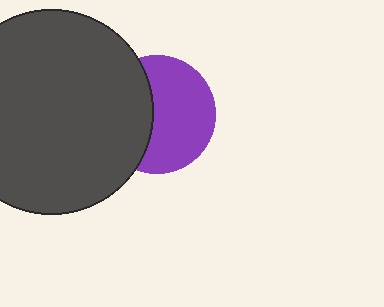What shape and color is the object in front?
The object in front is a dark gray circle.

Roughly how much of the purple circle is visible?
About half of it is visible (roughly 59%).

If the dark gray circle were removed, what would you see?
You would see the complete purple circle.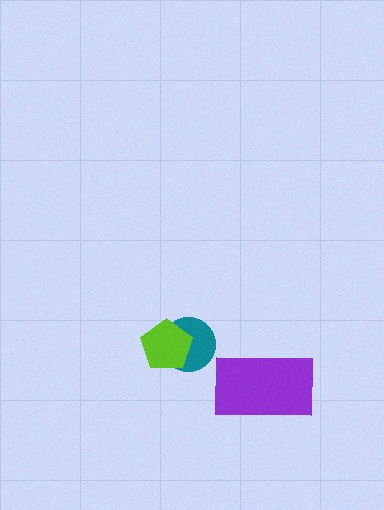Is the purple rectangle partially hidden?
No, no other shape covers it.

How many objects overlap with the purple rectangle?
0 objects overlap with the purple rectangle.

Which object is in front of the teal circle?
The lime pentagon is in front of the teal circle.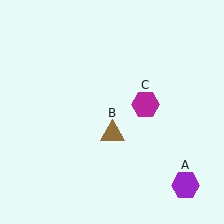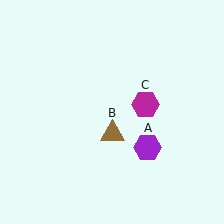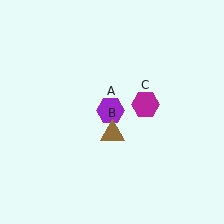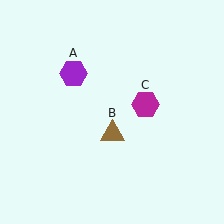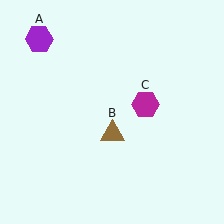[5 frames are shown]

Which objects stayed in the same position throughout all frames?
Brown triangle (object B) and magenta hexagon (object C) remained stationary.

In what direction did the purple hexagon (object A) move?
The purple hexagon (object A) moved up and to the left.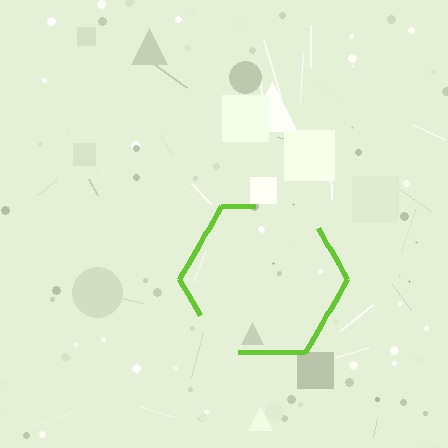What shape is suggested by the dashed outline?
The dashed outline suggests a hexagon.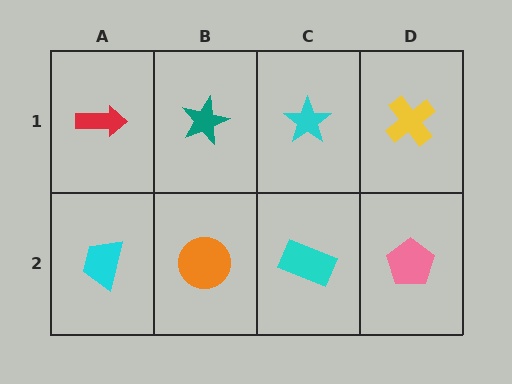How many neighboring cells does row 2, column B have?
3.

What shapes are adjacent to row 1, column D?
A pink pentagon (row 2, column D), a cyan star (row 1, column C).